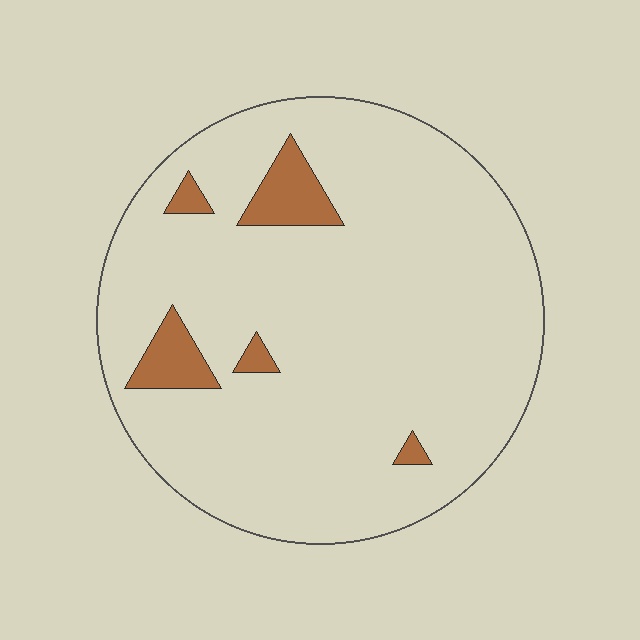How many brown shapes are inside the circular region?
5.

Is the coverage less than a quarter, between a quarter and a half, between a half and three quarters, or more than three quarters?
Less than a quarter.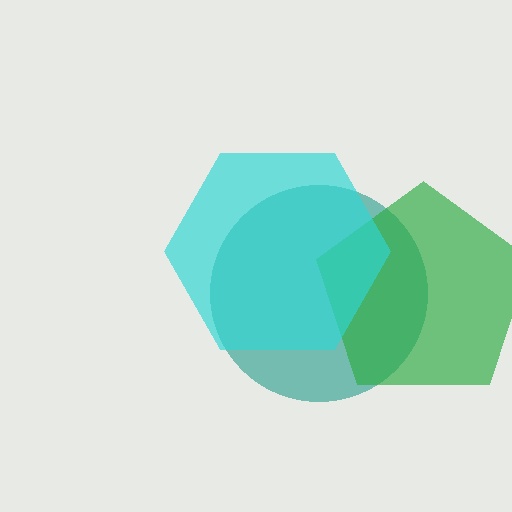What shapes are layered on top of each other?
The layered shapes are: a teal circle, a green pentagon, a cyan hexagon.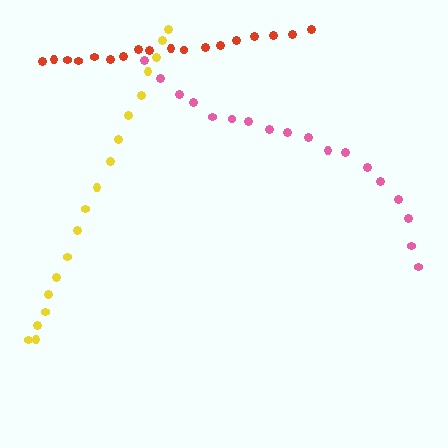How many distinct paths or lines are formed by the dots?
There are 3 distinct paths.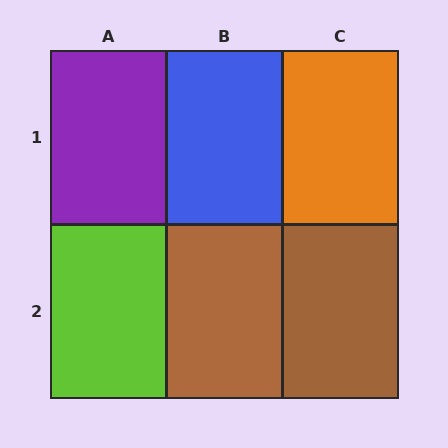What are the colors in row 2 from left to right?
Lime, brown, brown.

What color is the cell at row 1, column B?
Blue.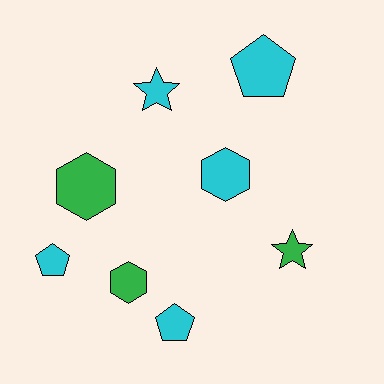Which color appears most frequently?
Cyan, with 5 objects.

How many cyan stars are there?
There is 1 cyan star.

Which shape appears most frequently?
Hexagon, with 3 objects.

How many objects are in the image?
There are 8 objects.